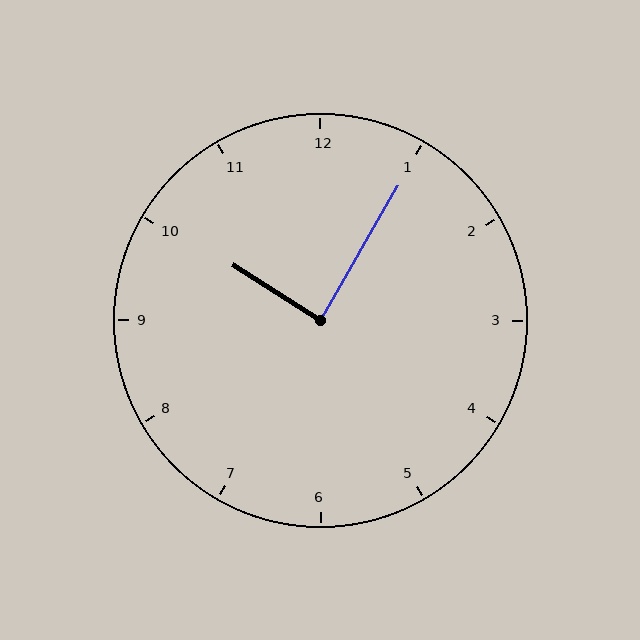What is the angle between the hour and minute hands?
Approximately 88 degrees.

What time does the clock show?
10:05.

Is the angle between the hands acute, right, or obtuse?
It is right.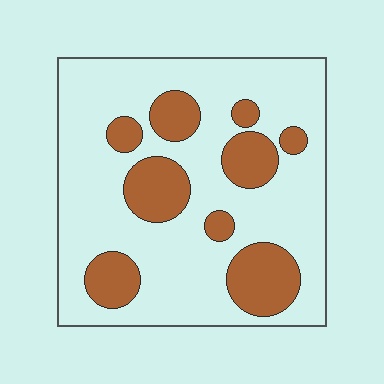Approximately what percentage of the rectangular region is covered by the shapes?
Approximately 25%.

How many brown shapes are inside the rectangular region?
9.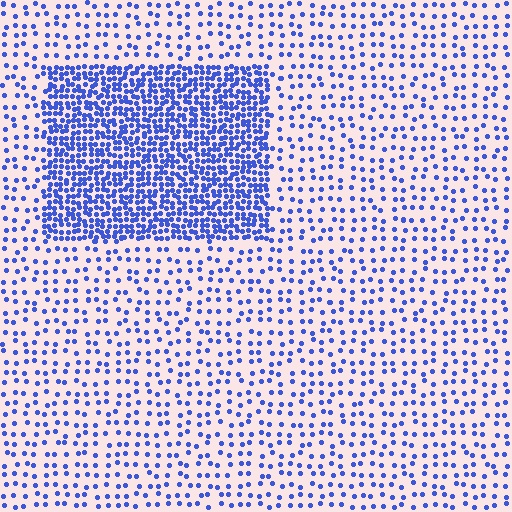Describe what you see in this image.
The image contains small blue elements arranged at two different densities. A rectangle-shaped region is visible where the elements are more densely packed than the surrounding area.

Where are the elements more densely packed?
The elements are more densely packed inside the rectangle boundary.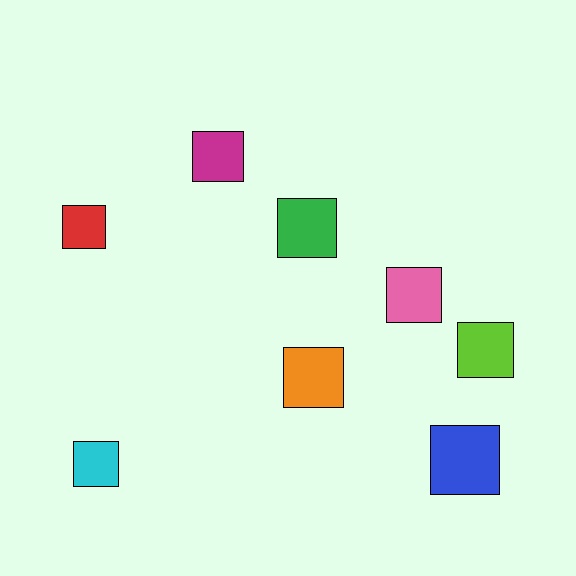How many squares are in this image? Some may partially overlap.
There are 8 squares.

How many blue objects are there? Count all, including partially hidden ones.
There is 1 blue object.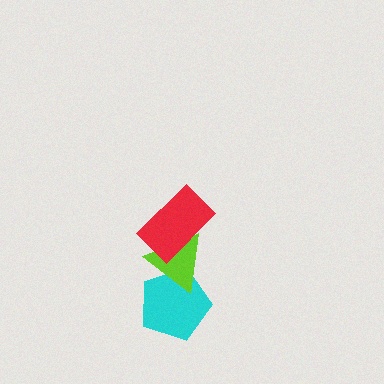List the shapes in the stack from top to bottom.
From top to bottom: the red rectangle, the lime triangle, the cyan pentagon.